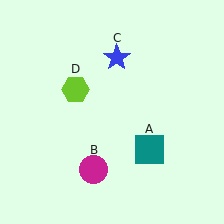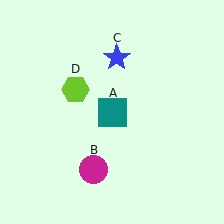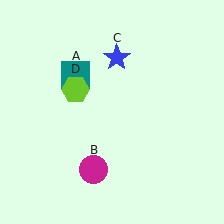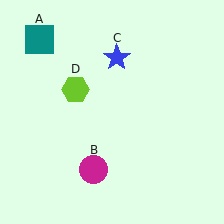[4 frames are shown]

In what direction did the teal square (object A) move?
The teal square (object A) moved up and to the left.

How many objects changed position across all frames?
1 object changed position: teal square (object A).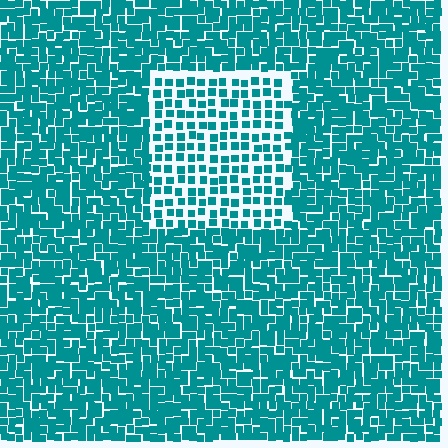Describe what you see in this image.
The image contains small teal elements arranged at two different densities. A rectangle-shaped region is visible where the elements are less densely packed than the surrounding area.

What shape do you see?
I see a rectangle.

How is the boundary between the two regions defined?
The boundary is defined by a change in element density (approximately 1.9x ratio). All elements are the same color, size, and shape.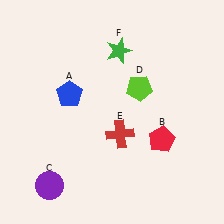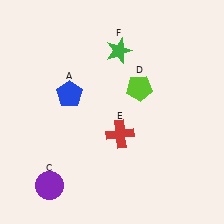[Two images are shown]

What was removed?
The red pentagon (B) was removed in Image 2.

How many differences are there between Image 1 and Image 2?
There is 1 difference between the two images.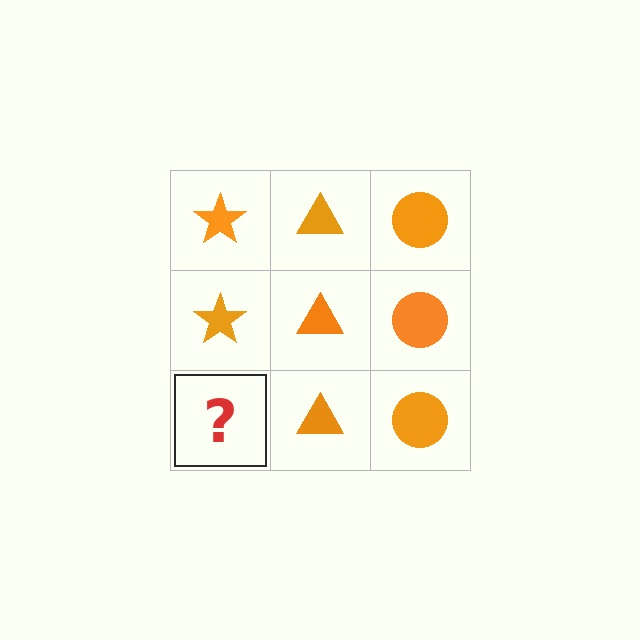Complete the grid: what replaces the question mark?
The question mark should be replaced with an orange star.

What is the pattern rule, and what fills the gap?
The rule is that each column has a consistent shape. The gap should be filled with an orange star.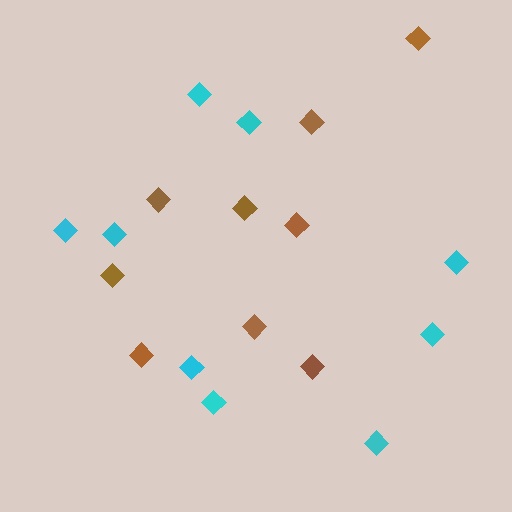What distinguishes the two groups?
There are 2 groups: one group of brown diamonds (9) and one group of cyan diamonds (9).